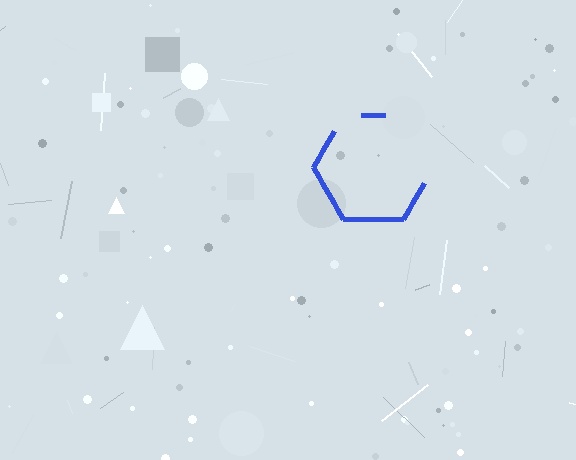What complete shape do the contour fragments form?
The contour fragments form a hexagon.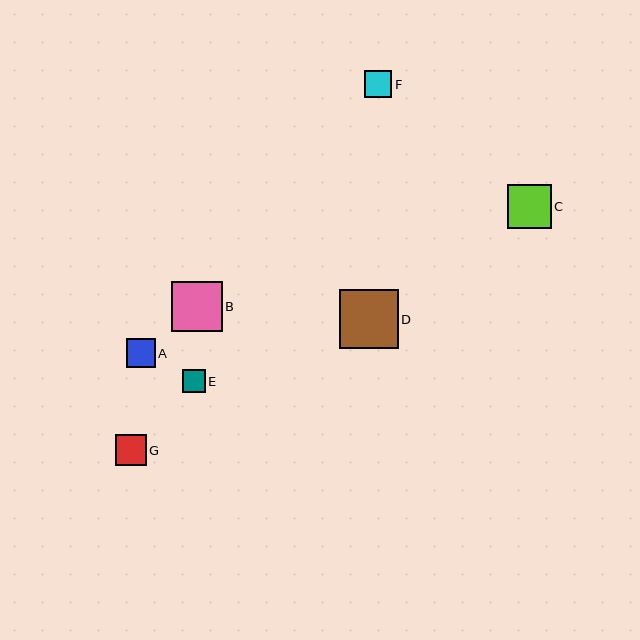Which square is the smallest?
Square E is the smallest with a size of approximately 23 pixels.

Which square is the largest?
Square D is the largest with a size of approximately 59 pixels.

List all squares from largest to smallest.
From largest to smallest: D, B, C, G, A, F, E.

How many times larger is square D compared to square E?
Square D is approximately 2.6 times the size of square E.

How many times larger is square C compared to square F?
Square C is approximately 1.6 times the size of square F.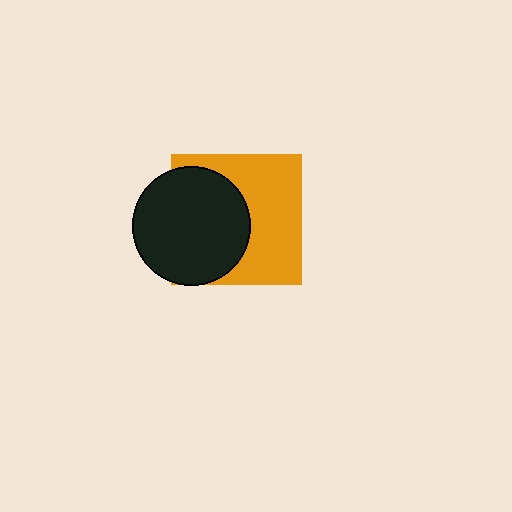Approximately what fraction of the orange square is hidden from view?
Roughly 46% of the orange square is hidden behind the black circle.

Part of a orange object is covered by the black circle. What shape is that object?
It is a square.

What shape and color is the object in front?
The object in front is a black circle.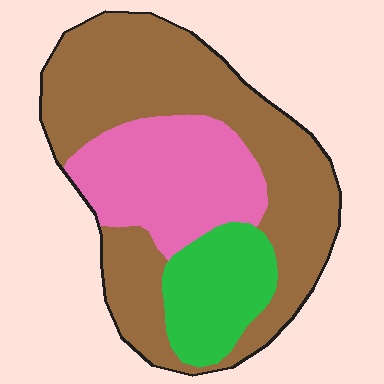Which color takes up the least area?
Green, at roughly 15%.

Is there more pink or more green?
Pink.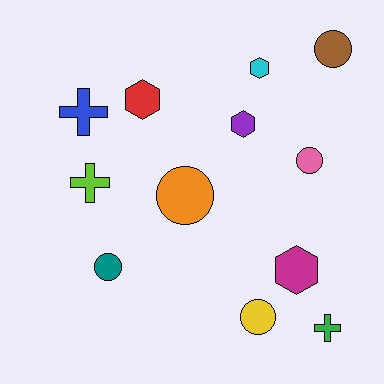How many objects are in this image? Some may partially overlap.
There are 12 objects.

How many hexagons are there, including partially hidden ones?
There are 4 hexagons.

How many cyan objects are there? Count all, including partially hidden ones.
There is 1 cyan object.